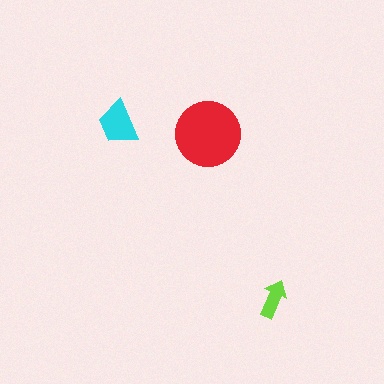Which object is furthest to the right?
The lime arrow is rightmost.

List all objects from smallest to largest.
The lime arrow, the cyan trapezoid, the red circle.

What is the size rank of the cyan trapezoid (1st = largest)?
2nd.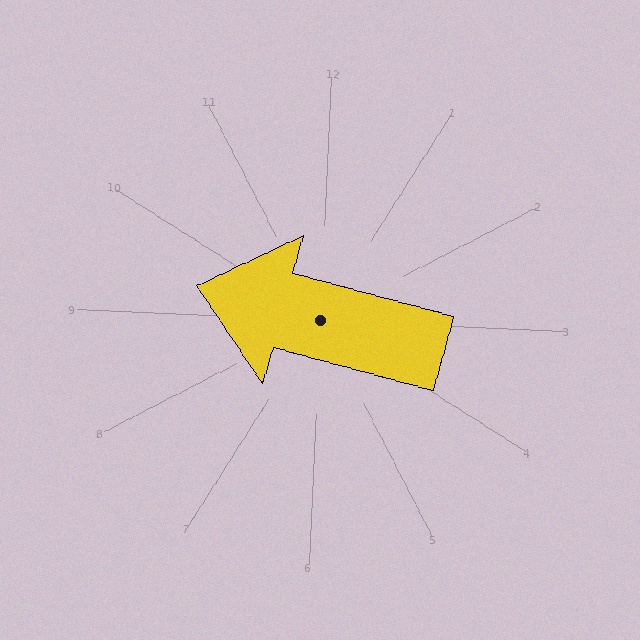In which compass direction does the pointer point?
West.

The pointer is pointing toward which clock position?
Roughly 9 o'clock.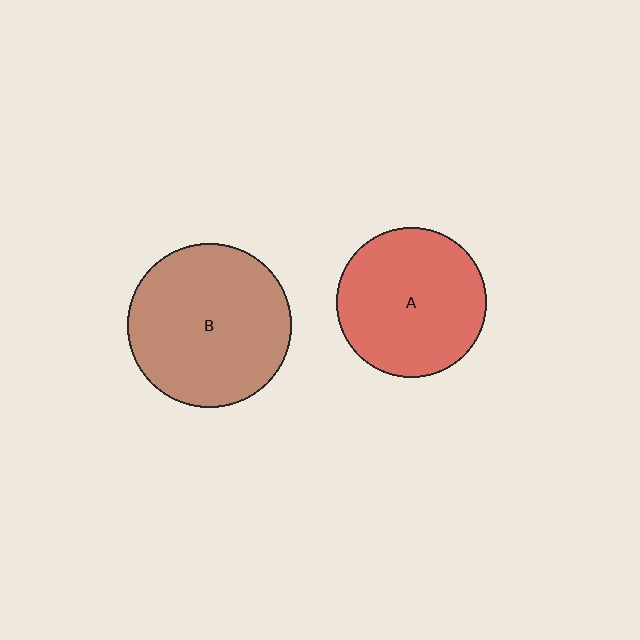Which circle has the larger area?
Circle B (brown).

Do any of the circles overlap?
No, none of the circles overlap.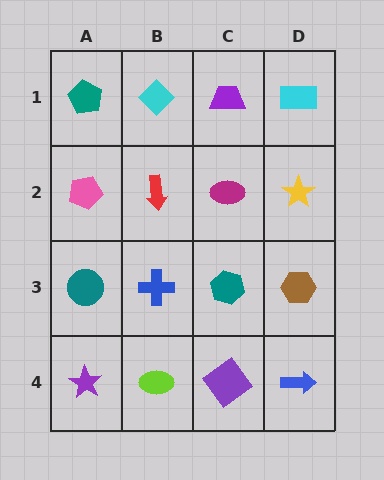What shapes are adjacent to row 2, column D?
A cyan rectangle (row 1, column D), a brown hexagon (row 3, column D), a magenta ellipse (row 2, column C).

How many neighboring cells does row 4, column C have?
3.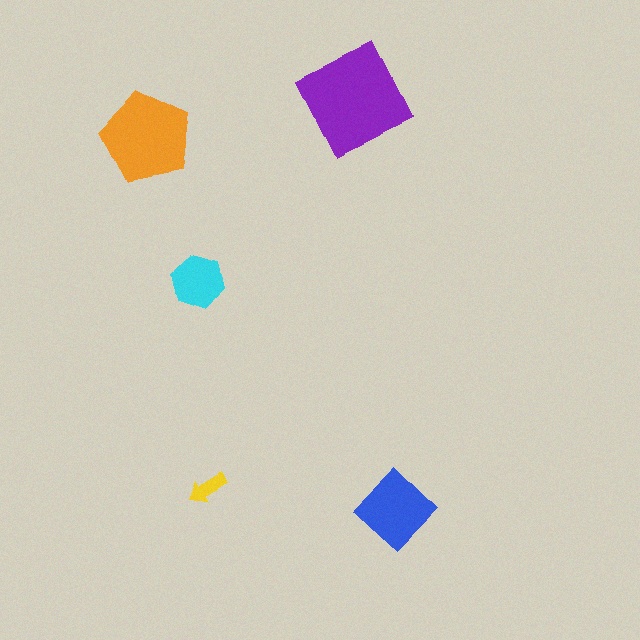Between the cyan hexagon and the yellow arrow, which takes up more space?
The cyan hexagon.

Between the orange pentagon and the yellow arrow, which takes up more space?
The orange pentagon.